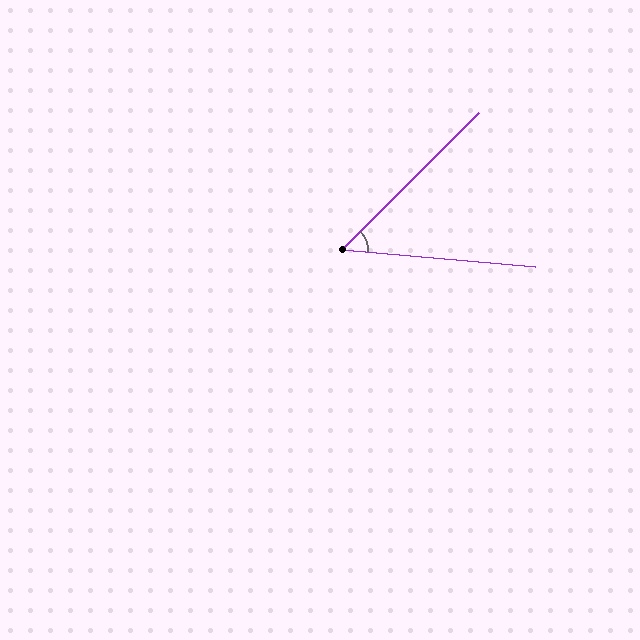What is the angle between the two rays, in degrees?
Approximately 50 degrees.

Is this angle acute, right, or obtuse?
It is acute.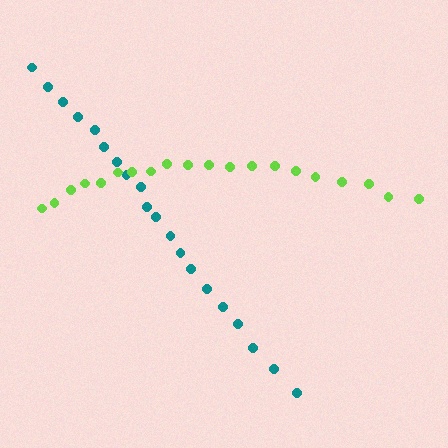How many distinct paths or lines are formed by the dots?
There are 2 distinct paths.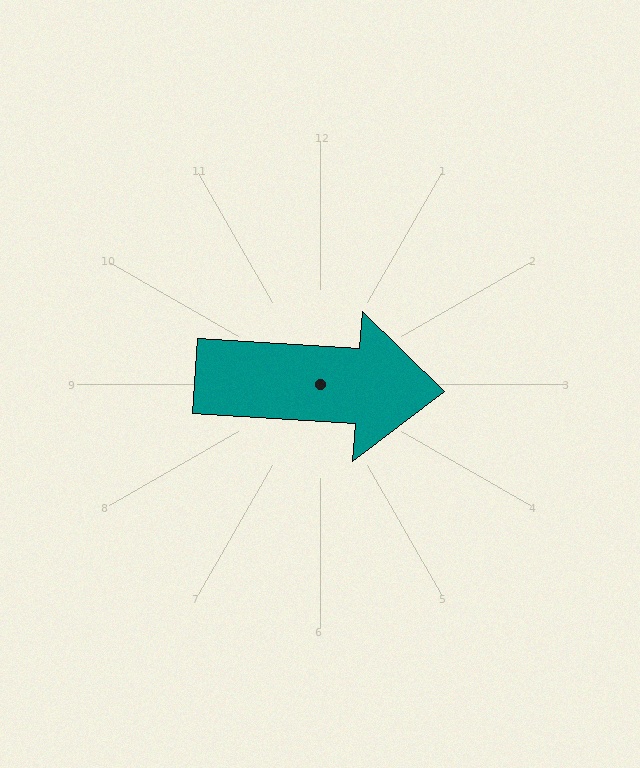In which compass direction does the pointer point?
East.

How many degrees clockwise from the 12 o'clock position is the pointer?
Approximately 94 degrees.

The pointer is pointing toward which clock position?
Roughly 3 o'clock.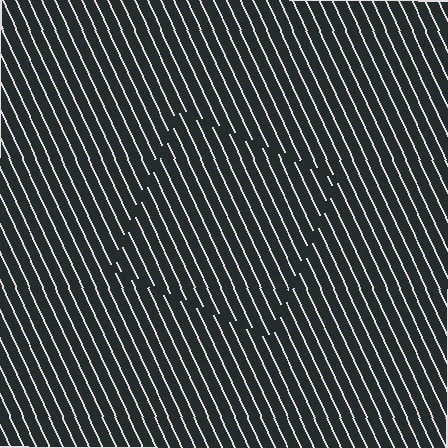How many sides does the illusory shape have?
4 sides — the line-ends trace a square.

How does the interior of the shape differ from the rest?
The interior of the shape contains the same grating, shifted by half a period — the contour is defined by the phase discontinuity where line-ends from the inner and outer gratings abut.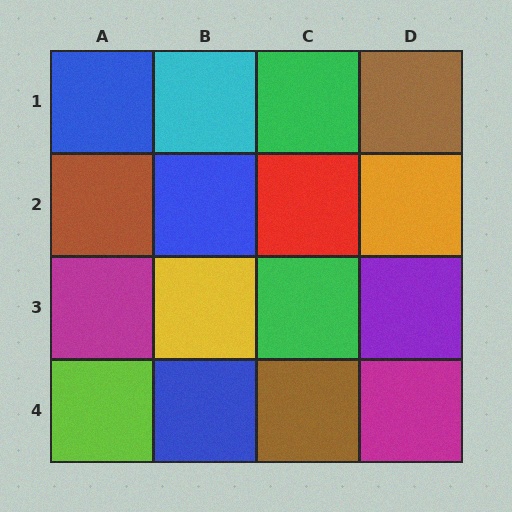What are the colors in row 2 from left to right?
Brown, blue, red, orange.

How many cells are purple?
1 cell is purple.